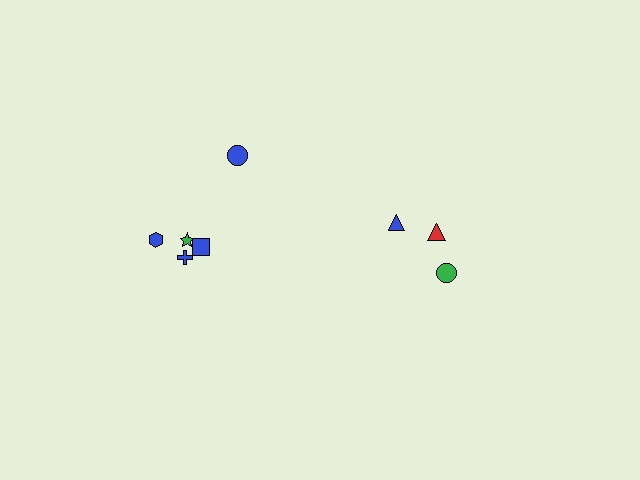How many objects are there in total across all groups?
There are 8 objects.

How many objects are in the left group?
There are 5 objects.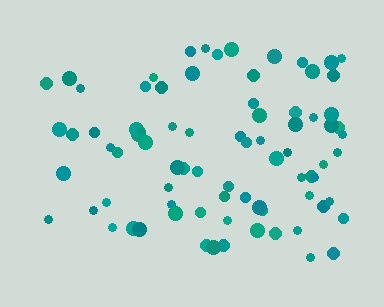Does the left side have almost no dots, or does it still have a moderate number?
Still a moderate number, just noticeably fewer than the right.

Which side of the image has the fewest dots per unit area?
The left.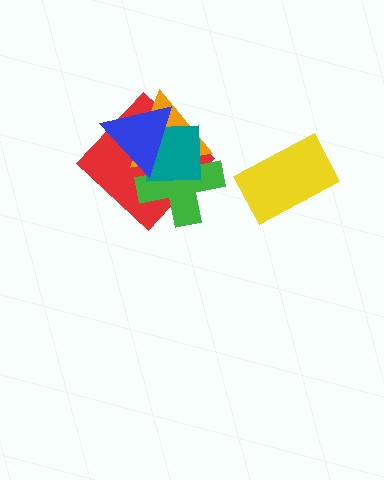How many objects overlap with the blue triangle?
4 objects overlap with the blue triangle.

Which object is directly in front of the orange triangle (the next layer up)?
The teal square is directly in front of the orange triangle.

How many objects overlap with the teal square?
4 objects overlap with the teal square.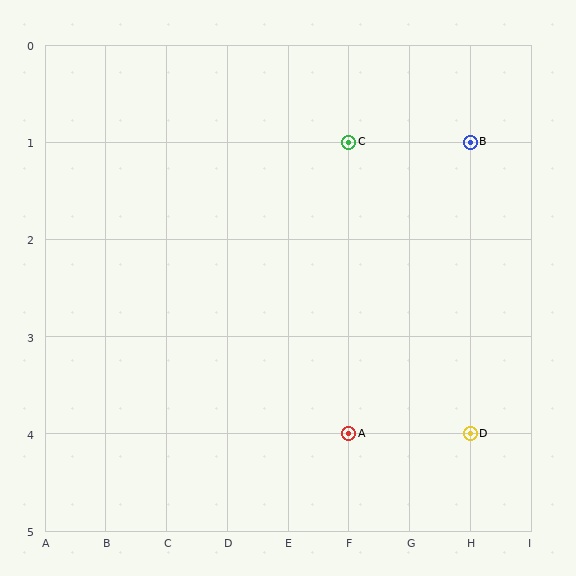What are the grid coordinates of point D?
Point D is at grid coordinates (H, 4).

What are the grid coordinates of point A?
Point A is at grid coordinates (F, 4).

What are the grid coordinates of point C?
Point C is at grid coordinates (F, 1).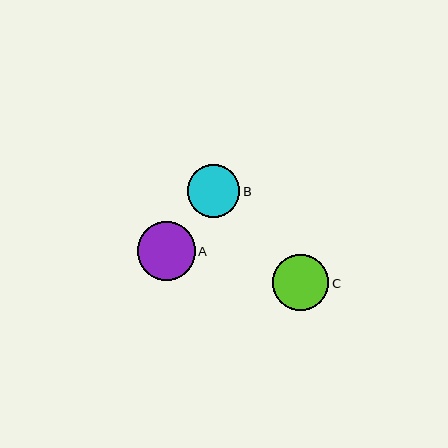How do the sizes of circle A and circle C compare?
Circle A and circle C are approximately the same size.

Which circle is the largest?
Circle A is the largest with a size of approximately 58 pixels.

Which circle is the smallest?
Circle B is the smallest with a size of approximately 53 pixels.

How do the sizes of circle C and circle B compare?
Circle C and circle B are approximately the same size.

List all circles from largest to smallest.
From largest to smallest: A, C, B.